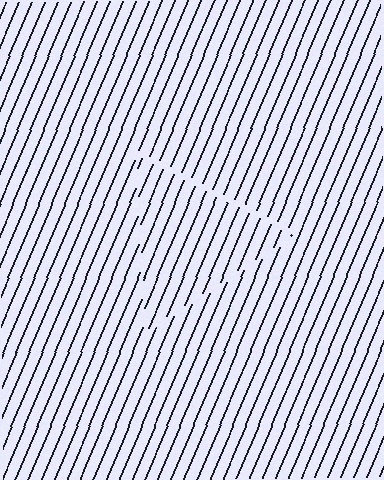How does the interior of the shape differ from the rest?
The interior of the shape contains the same grating, shifted by half a period — the contour is defined by the phase discontinuity where line-ends from the inner and outer gratings abut.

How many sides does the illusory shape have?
3 sides — the line-ends trace a triangle.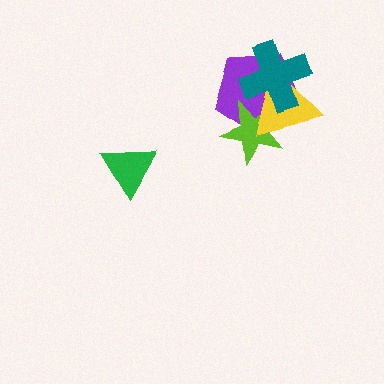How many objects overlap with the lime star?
3 objects overlap with the lime star.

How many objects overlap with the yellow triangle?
3 objects overlap with the yellow triangle.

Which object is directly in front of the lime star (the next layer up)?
The yellow triangle is directly in front of the lime star.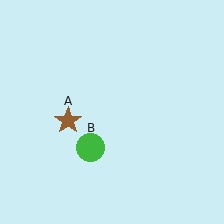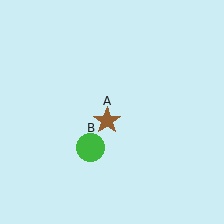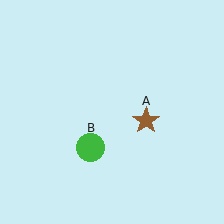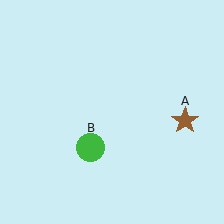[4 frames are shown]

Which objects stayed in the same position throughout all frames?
Green circle (object B) remained stationary.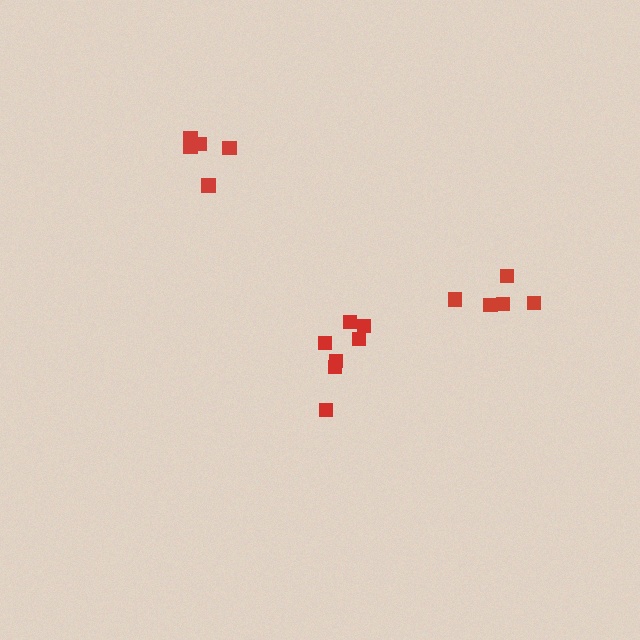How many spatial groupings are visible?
There are 3 spatial groupings.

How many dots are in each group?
Group 1: 5 dots, Group 2: 5 dots, Group 3: 7 dots (17 total).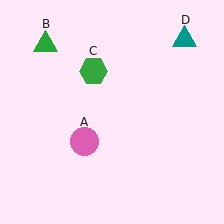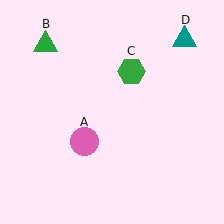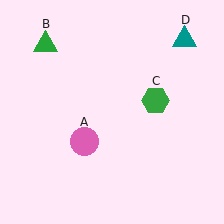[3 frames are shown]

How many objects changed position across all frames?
1 object changed position: green hexagon (object C).